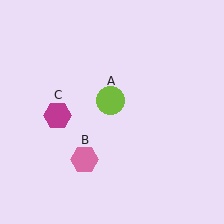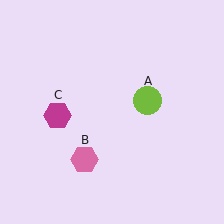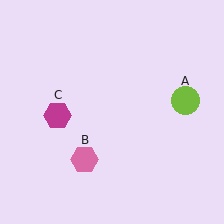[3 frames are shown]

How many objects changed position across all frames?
1 object changed position: lime circle (object A).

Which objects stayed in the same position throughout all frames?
Pink hexagon (object B) and magenta hexagon (object C) remained stationary.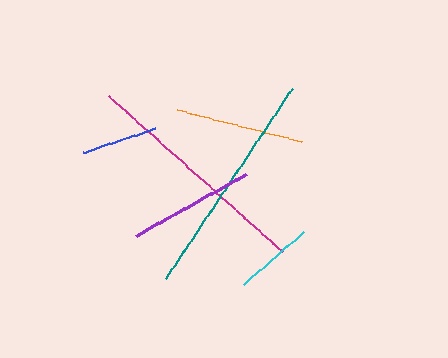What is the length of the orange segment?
The orange segment is approximately 129 pixels long.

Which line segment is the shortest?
The blue line is the shortest at approximately 76 pixels.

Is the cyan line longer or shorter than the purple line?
The purple line is longer than the cyan line.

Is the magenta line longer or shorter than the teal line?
The magenta line is longer than the teal line.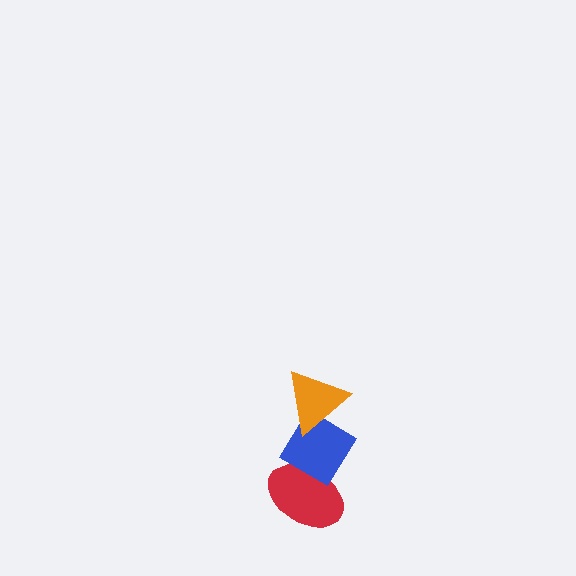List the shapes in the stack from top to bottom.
From top to bottom: the orange triangle, the blue diamond, the red ellipse.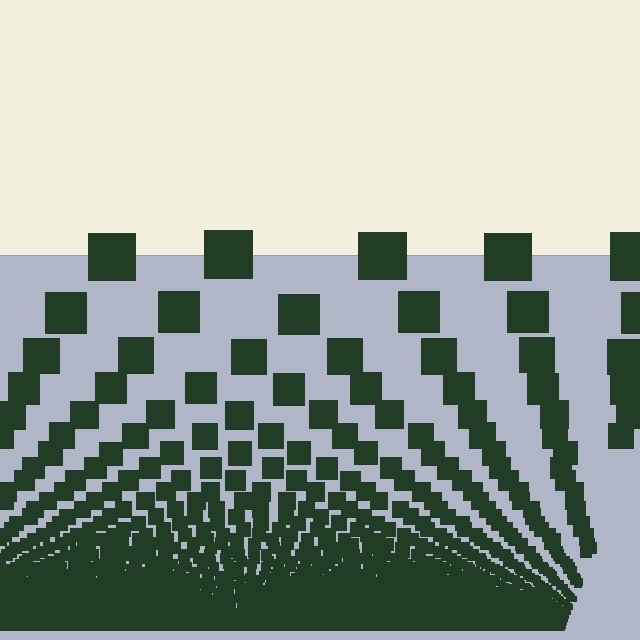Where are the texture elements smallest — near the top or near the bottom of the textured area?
Near the bottom.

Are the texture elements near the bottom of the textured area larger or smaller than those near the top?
Smaller. The gradient is inverted — elements near the bottom are smaller and denser.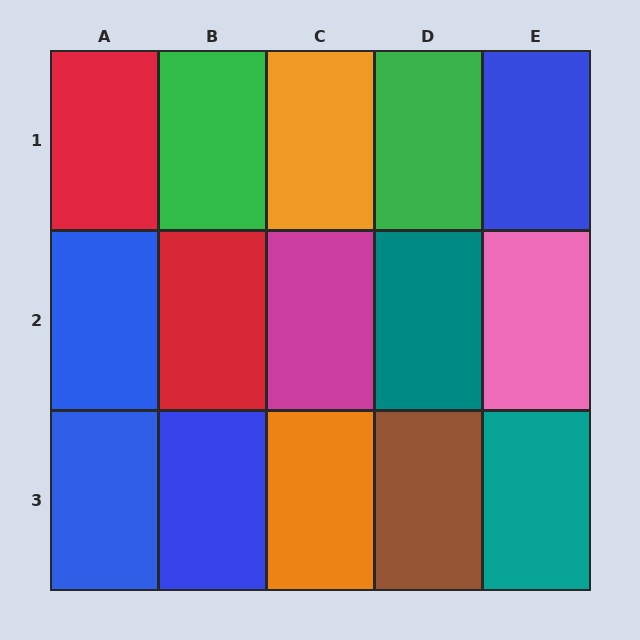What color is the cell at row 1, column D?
Green.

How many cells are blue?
4 cells are blue.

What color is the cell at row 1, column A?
Red.